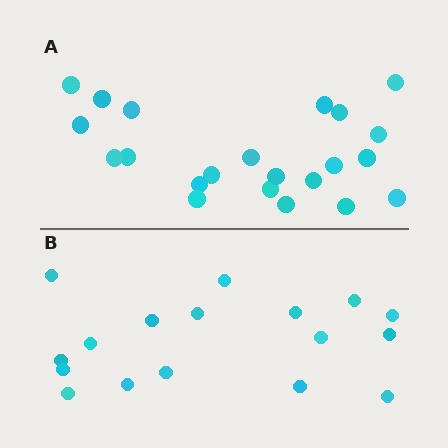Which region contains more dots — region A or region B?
Region A (the top region) has more dots.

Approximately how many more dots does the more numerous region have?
Region A has about 5 more dots than region B.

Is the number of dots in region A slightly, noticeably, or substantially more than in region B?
Region A has noticeably more, but not dramatically so. The ratio is roughly 1.3 to 1.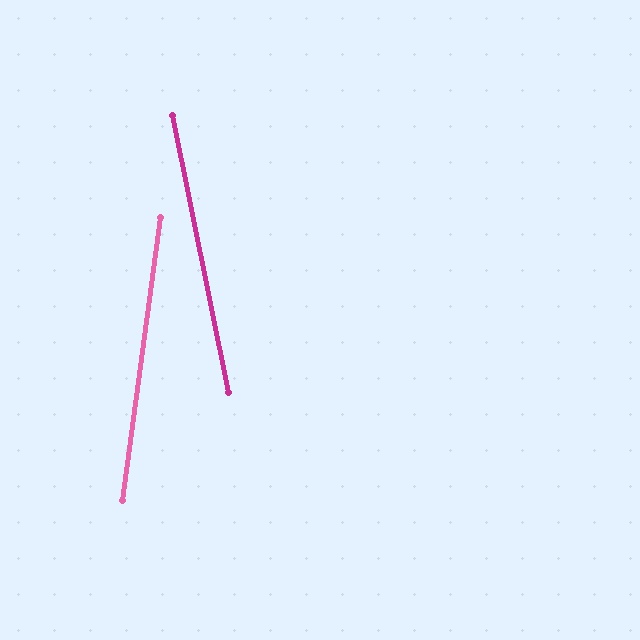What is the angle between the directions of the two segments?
Approximately 19 degrees.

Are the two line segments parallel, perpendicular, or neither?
Neither parallel nor perpendicular — they differ by about 19°.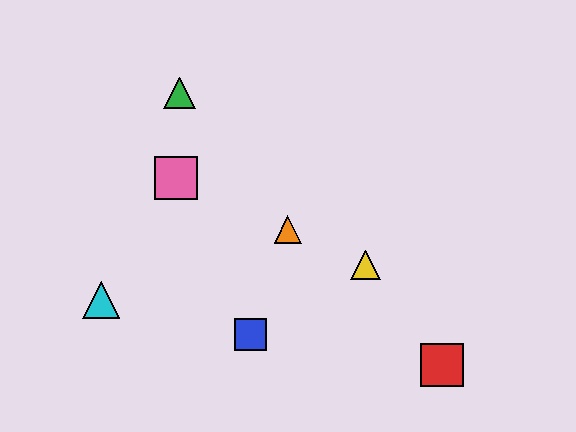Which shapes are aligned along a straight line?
The yellow triangle, the purple square, the orange triangle, the pink square are aligned along a straight line.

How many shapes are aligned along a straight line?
4 shapes (the yellow triangle, the purple square, the orange triangle, the pink square) are aligned along a straight line.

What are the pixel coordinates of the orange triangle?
The orange triangle is at (288, 229).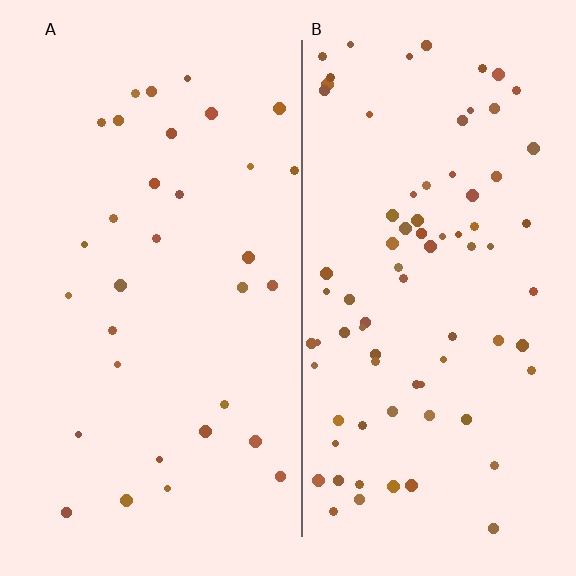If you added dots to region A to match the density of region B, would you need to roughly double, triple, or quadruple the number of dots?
Approximately double.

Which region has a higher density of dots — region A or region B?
B (the right).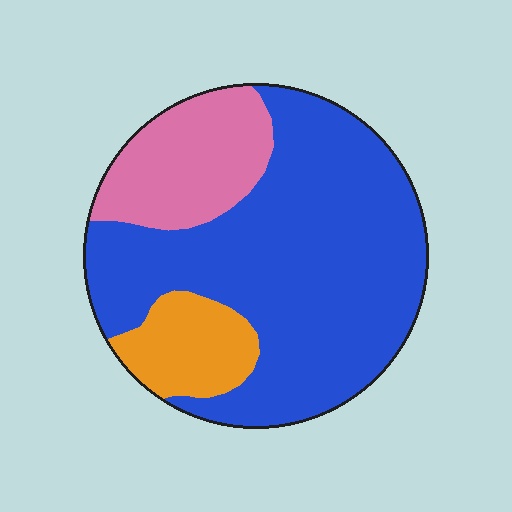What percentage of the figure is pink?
Pink covers around 20% of the figure.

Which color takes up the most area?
Blue, at roughly 70%.